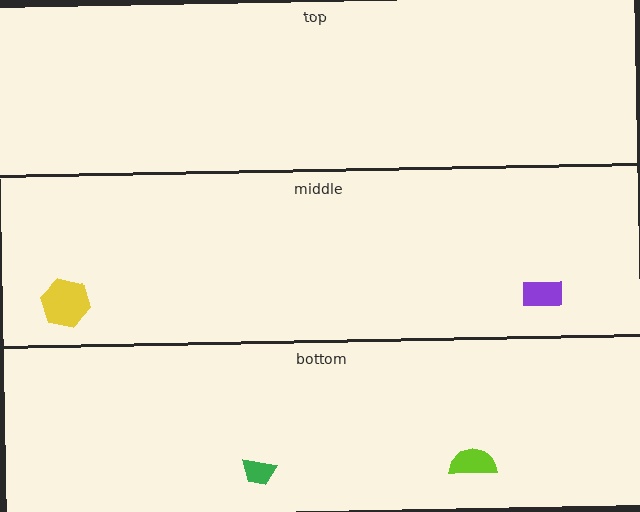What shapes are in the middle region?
The yellow hexagon, the purple rectangle.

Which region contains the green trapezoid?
The bottom region.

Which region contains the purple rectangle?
The middle region.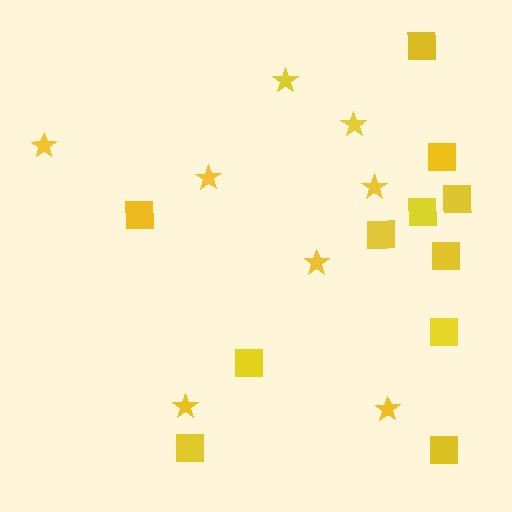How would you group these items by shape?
There are 2 groups: one group of stars (8) and one group of squares (11).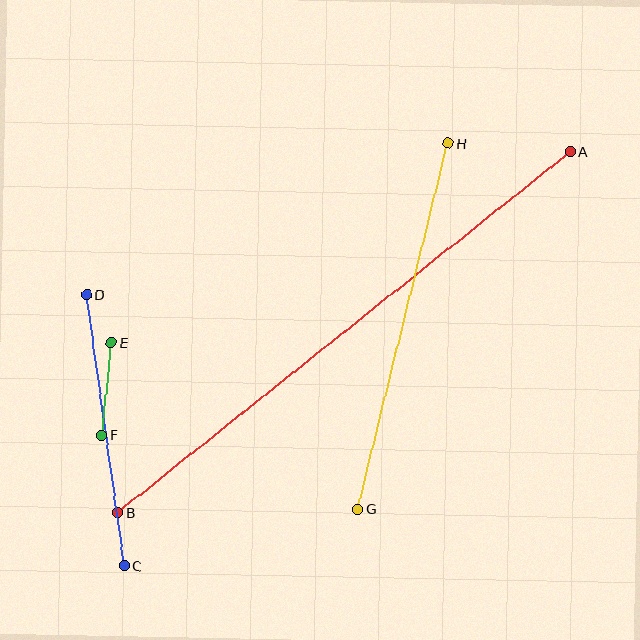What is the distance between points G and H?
The distance is approximately 377 pixels.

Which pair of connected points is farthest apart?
Points A and B are farthest apart.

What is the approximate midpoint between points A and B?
The midpoint is at approximately (344, 332) pixels.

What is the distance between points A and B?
The distance is approximately 579 pixels.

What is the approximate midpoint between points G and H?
The midpoint is at approximately (403, 326) pixels.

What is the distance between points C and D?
The distance is approximately 274 pixels.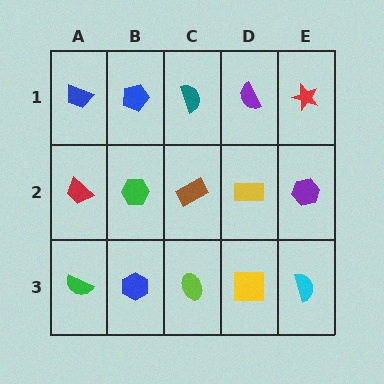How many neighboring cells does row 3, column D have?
3.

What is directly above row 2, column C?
A teal semicircle.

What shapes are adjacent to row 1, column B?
A green hexagon (row 2, column B), a blue trapezoid (row 1, column A), a teal semicircle (row 1, column C).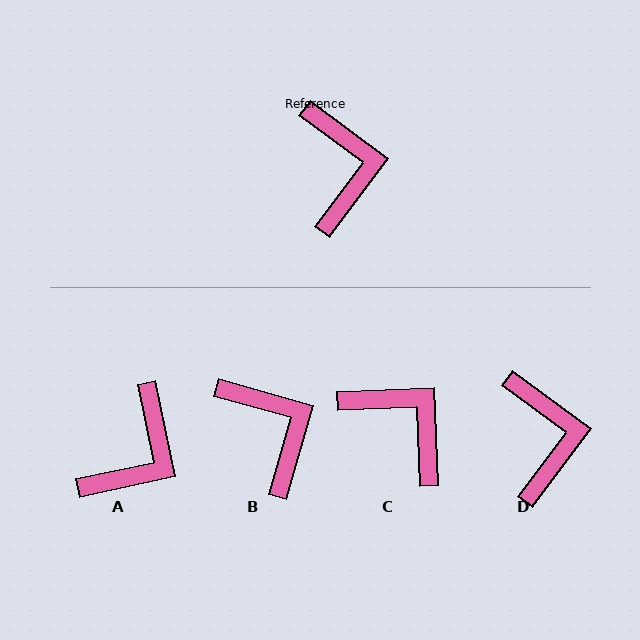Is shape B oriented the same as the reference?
No, it is off by about 21 degrees.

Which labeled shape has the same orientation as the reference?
D.